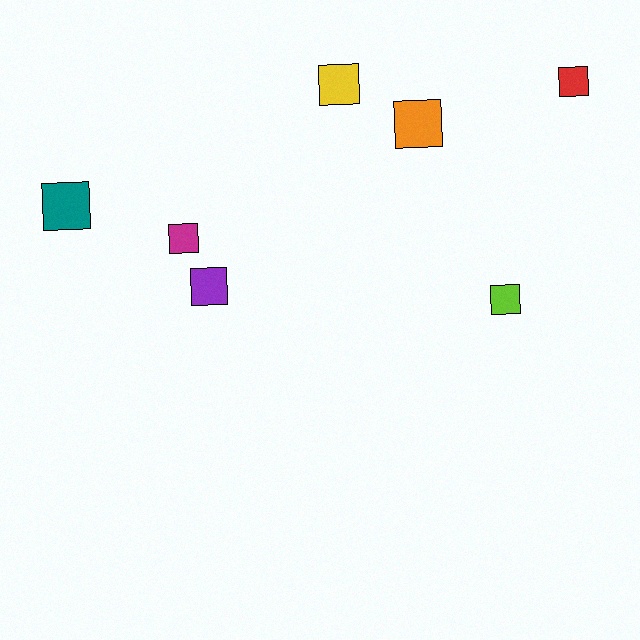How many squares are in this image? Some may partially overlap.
There are 7 squares.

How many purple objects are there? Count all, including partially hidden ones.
There is 1 purple object.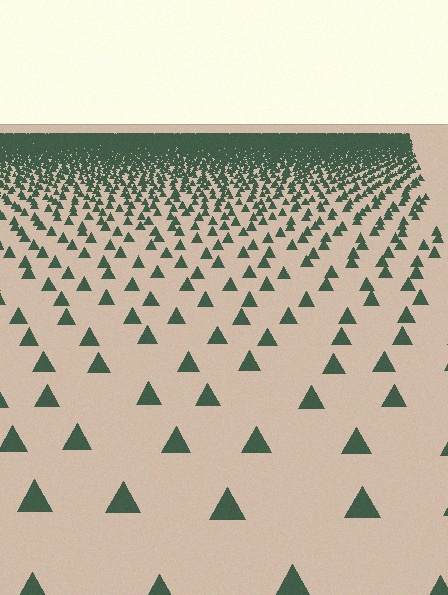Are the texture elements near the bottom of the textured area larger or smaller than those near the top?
Larger. Near the bottom, elements are closer to the viewer and appear at a bigger on-screen size.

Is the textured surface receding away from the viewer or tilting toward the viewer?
The surface is receding away from the viewer. Texture elements get smaller and denser toward the top.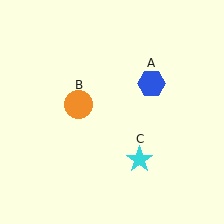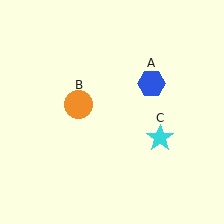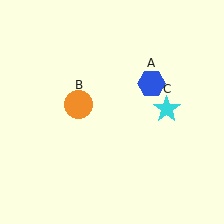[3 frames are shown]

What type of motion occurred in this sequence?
The cyan star (object C) rotated counterclockwise around the center of the scene.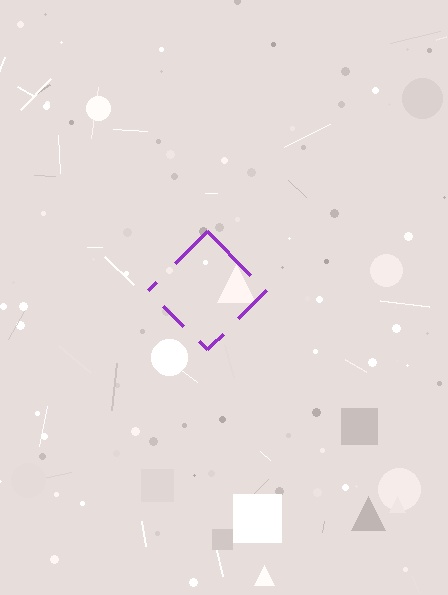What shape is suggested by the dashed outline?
The dashed outline suggests a diamond.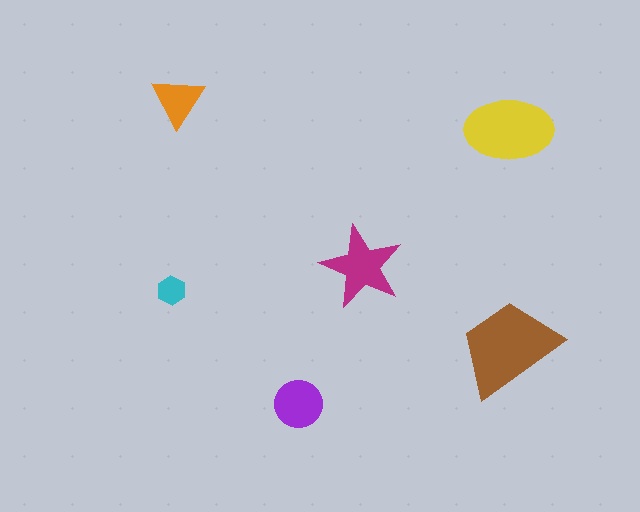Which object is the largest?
The brown trapezoid.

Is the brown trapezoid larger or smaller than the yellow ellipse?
Larger.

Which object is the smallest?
The cyan hexagon.